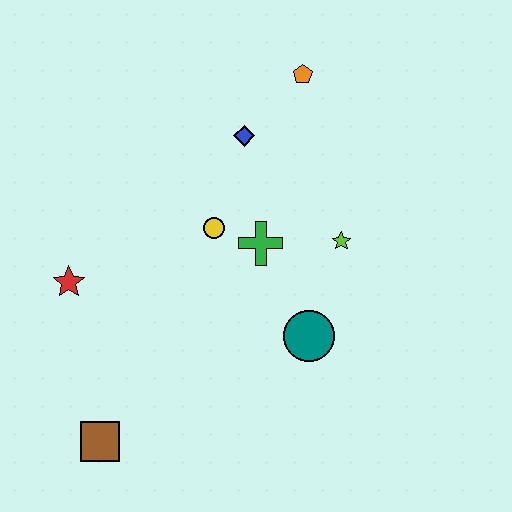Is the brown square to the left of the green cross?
Yes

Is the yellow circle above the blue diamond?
No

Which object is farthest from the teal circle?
The orange pentagon is farthest from the teal circle.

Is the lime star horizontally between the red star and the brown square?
No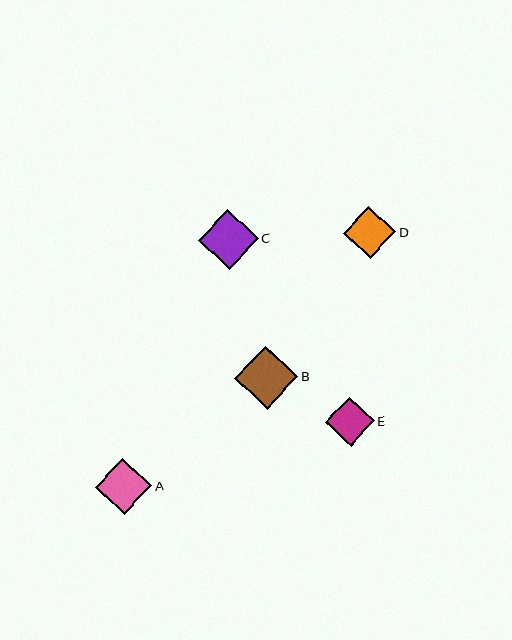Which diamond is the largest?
Diamond B is the largest with a size of approximately 63 pixels.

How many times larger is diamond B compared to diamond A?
Diamond B is approximately 1.1 times the size of diamond A.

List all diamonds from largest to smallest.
From largest to smallest: B, C, A, D, E.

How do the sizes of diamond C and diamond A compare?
Diamond C and diamond A are approximately the same size.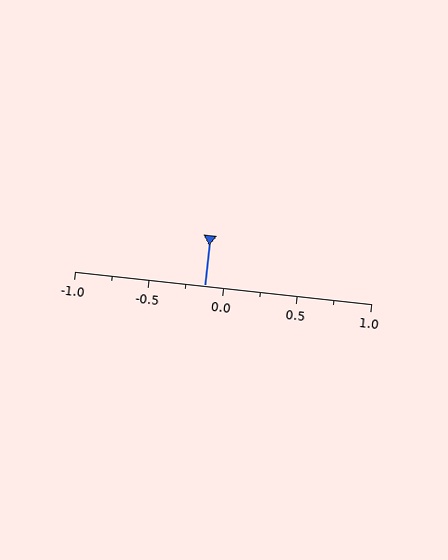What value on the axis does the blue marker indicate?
The marker indicates approximately -0.12.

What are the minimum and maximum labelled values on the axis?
The axis runs from -1.0 to 1.0.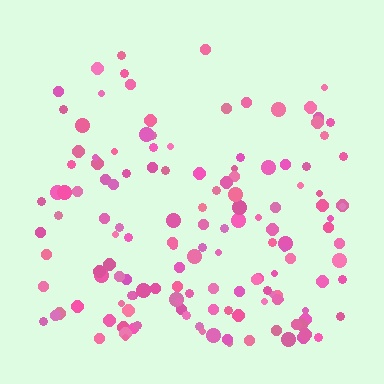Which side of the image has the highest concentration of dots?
The bottom.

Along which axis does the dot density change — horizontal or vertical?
Vertical.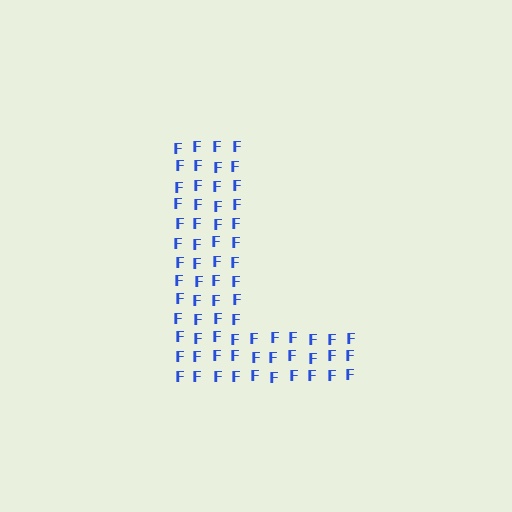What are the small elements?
The small elements are letter F's.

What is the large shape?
The large shape is the letter L.